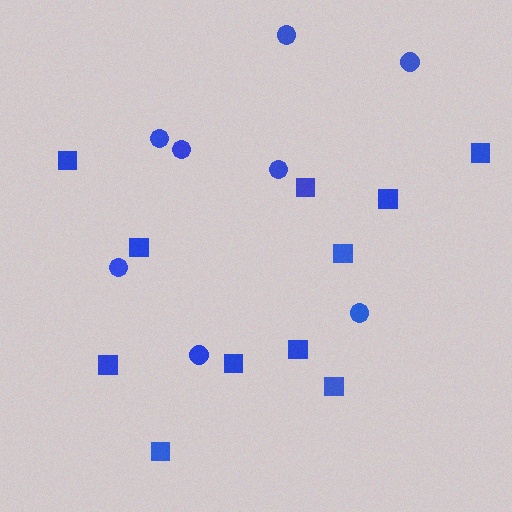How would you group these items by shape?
There are 2 groups: one group of circles (8) and one group of squares (11).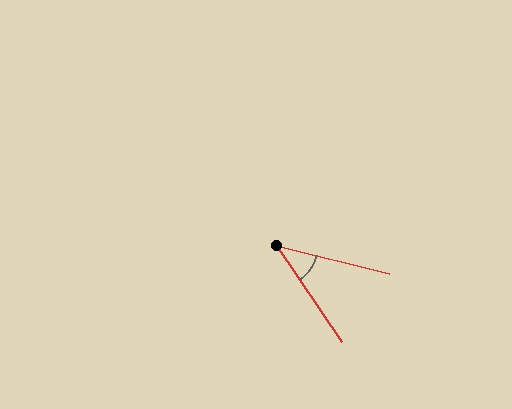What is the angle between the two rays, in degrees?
Approximately 42 degrees.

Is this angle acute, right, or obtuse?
It is acute.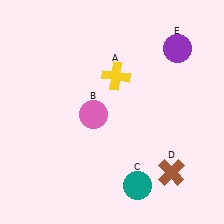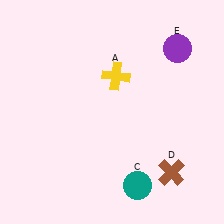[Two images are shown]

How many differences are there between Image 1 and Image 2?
There is 1 difference between the two images.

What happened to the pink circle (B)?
The pink circle (B) was removed in Image 2. It was in the bottom-left area of Image 1.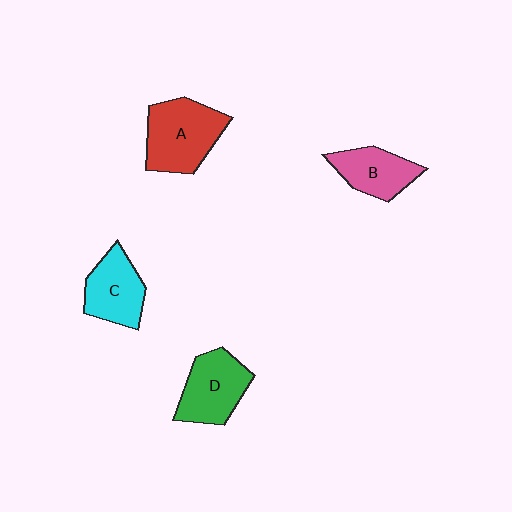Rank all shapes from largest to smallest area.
From largest to smallest: A (red), D (green), C (cyan), B (pink).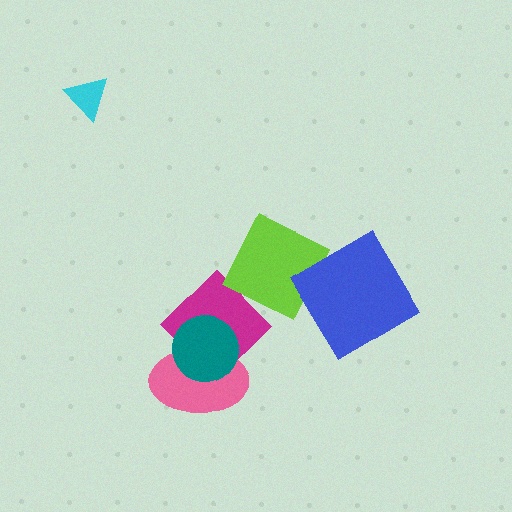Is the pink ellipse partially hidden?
Yes, it is partially covered by another shape.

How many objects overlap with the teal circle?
2 objects overlap with the teal circle.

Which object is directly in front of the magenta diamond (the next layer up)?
The pink ellipse is directly in front of the magenta diamond.